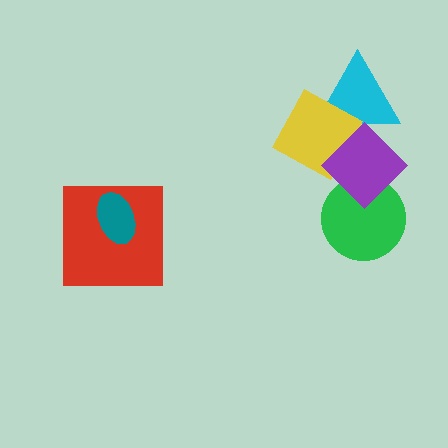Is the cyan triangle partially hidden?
Yes, it is partially covered by another shape.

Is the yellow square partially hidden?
Yes, it is partially covered by another shape.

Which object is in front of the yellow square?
The purple diamond is in front of the yellow square.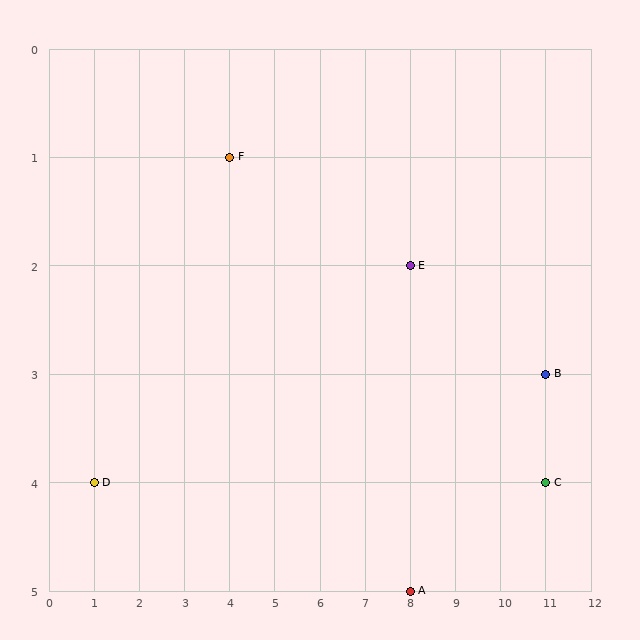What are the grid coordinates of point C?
Point C is at grid coordinates (11, 4).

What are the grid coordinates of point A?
Point A is at grid coordinates (8, 5).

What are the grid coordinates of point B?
Point B is at grid coordinates (11, 3).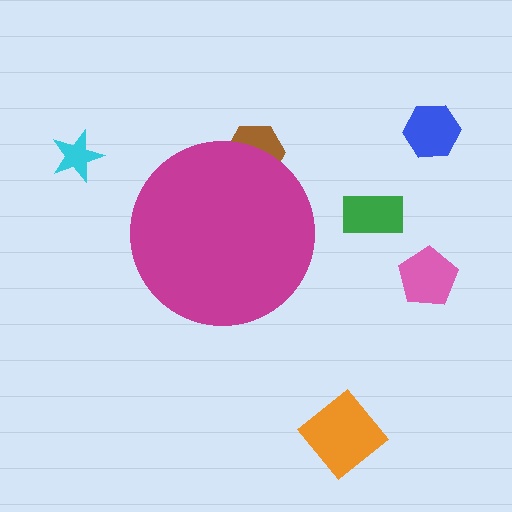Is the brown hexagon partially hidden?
Yes, the brown hexagon is partially hidden behind the magenta circle.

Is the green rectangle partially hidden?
No, the green rectangle is fully visible.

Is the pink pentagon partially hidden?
No, the pink pentagon is fully visible.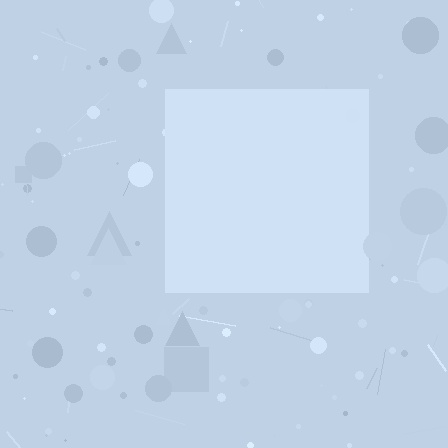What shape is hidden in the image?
A square is hidden in the image.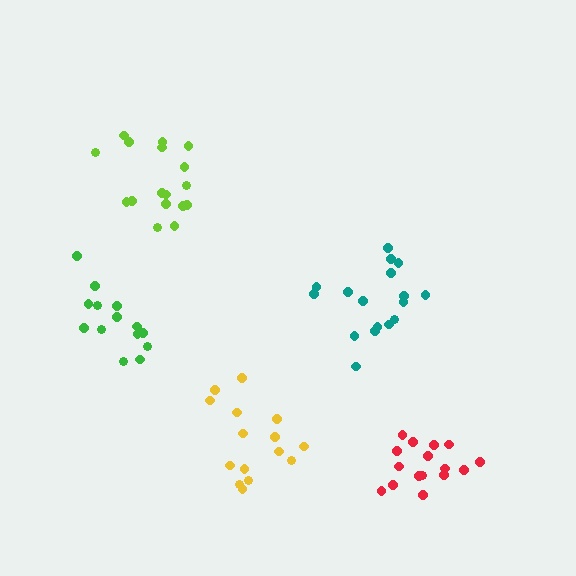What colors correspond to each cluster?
The clusters are colored: red, green, lime, teal, yellow.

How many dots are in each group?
Group 1: 17 dots, Group 2: 14 dots, Group 3: 17 dots, Group 4: 17 dots, Group 5: 15 dots (80 total).